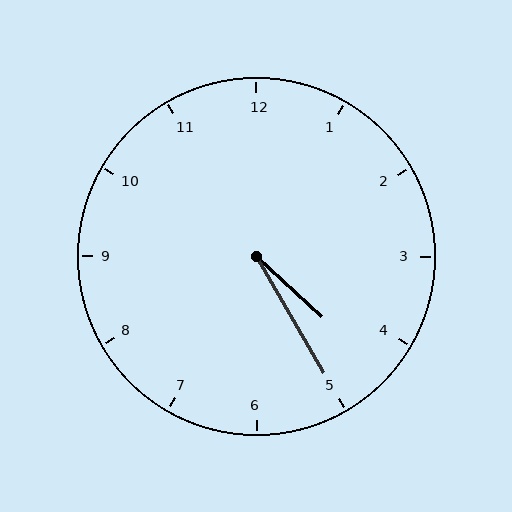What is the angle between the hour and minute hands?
Approximately 18 degrees.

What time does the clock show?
4:25.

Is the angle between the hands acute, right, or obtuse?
It is acute.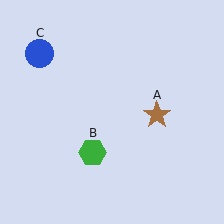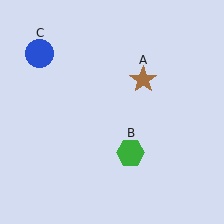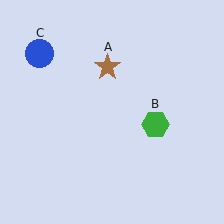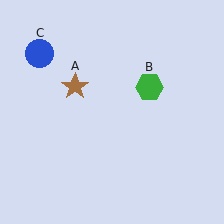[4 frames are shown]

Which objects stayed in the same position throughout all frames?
Blue circle (object C) remained stationary.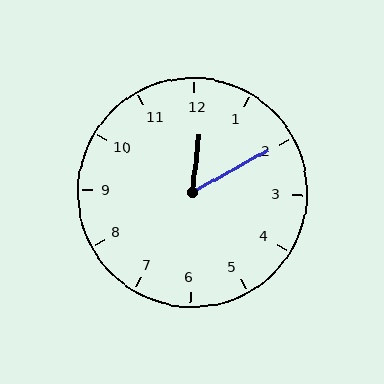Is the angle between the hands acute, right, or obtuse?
It is acute.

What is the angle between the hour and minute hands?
Approximately 55 degrees.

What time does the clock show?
12:10.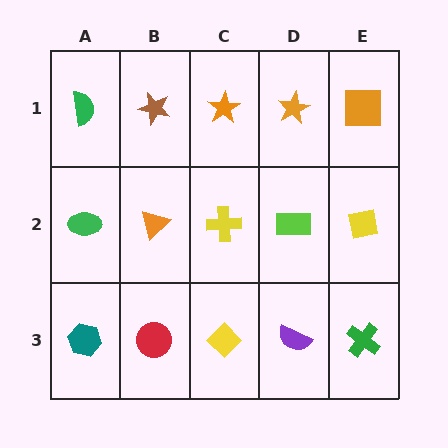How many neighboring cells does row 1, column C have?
3.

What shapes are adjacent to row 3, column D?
A lime rectangle (row 2, column D), a yellow diamond (row 3, column C), a green cross (row 3, column E).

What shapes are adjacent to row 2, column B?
A brown star (row 1, column B), a red circle (row 3, column B), a green ellipse (row 2, column A), a yellow cross (row 2, column C).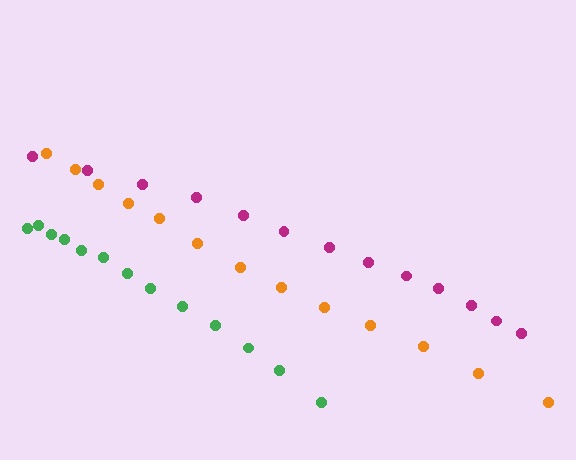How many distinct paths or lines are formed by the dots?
There are 3 distinct paths.